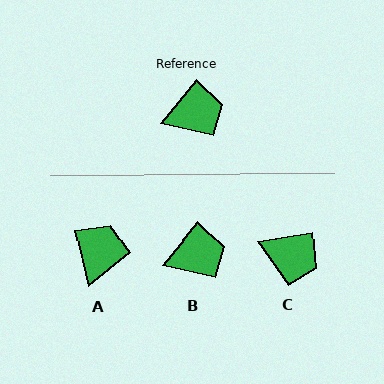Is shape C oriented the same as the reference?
No, it is off by about 42 degrees.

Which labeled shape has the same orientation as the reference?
B.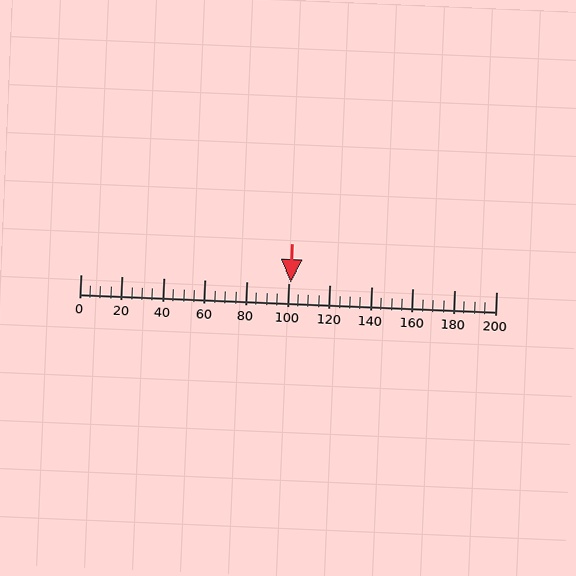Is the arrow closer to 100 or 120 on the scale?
The arrow is closer to 100.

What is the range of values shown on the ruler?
The ruler shows values from 0 to 200.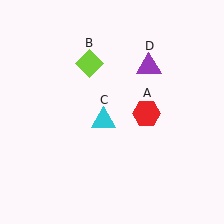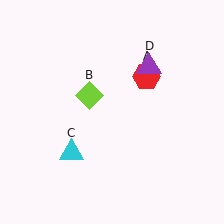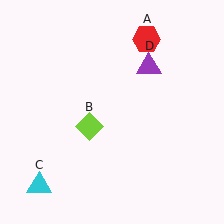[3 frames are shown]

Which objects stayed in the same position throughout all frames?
Purple triangle (object D) remained stationary.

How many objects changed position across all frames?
3 objects changed position: red hexagon (object A), lime diamond (object B), cyan triangle (object C).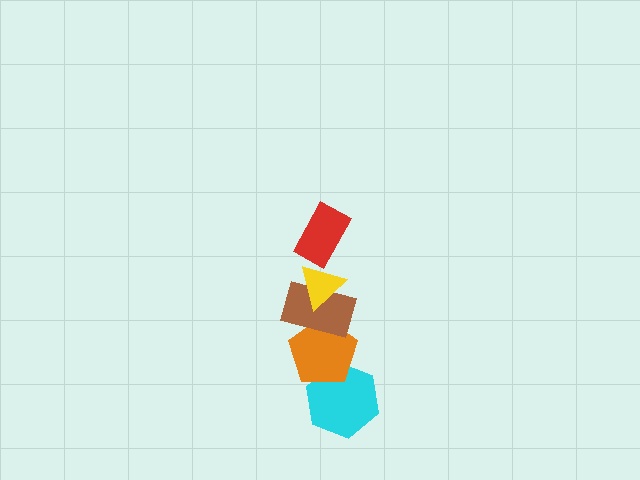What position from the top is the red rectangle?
The red rectangle is 1st from the top.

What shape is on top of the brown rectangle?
The yellow triangle is on top of the brown rectangle.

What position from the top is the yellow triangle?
The yellow triangle is 2nd from the top.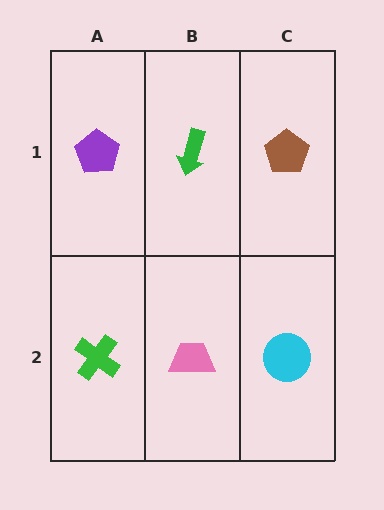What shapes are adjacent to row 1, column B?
A pink trapezoid (row 2, column B), a purple pentagon (row 1, column A), a brown pentagon (row 1, column C).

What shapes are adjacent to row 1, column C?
A cyan circle (row 2, column C), a green arrow (row 1, column B).